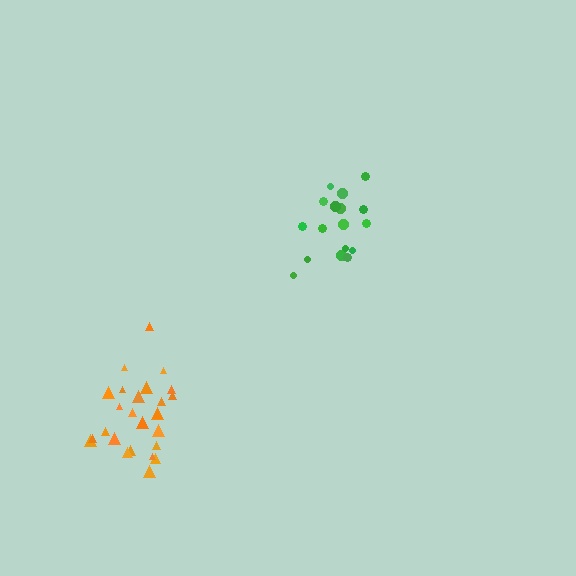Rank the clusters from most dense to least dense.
orange, green.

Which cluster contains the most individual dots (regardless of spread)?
Orange (26).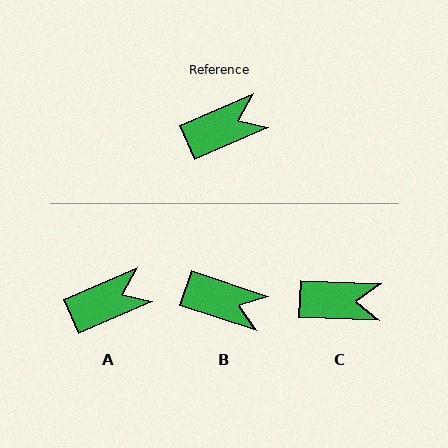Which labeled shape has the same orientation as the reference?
A.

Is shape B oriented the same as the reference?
No, it is off by about 42 degrees.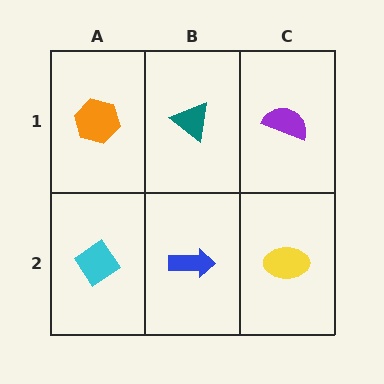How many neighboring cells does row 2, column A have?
2.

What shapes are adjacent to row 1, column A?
A cyan diamond (row 2, column A), a teal triangle (row 1, column B).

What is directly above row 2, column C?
A purple semicircle.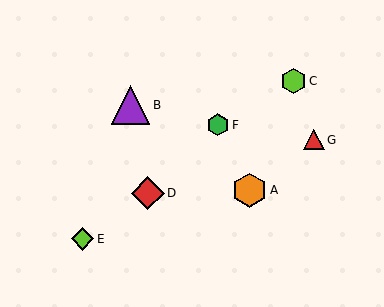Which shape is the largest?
The purple triangle (labeled B) is the largest.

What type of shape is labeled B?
Shape B is a purple triangle.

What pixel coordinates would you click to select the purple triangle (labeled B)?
Click at (131, 105) to select the purple triangle B.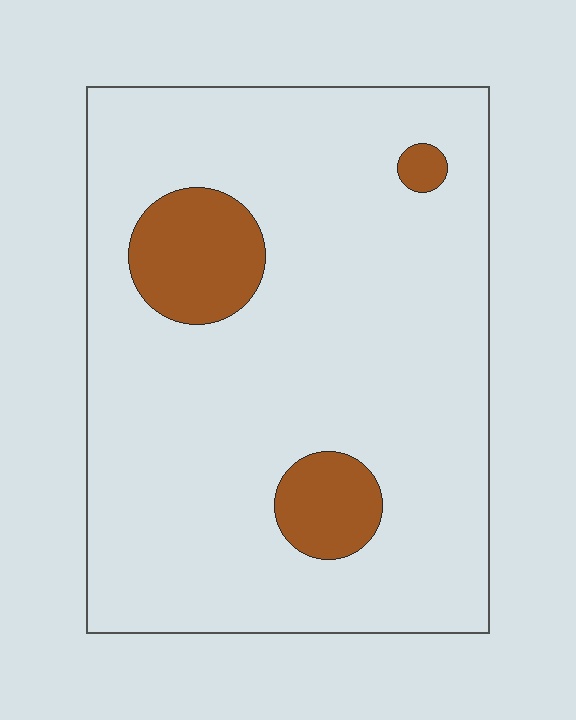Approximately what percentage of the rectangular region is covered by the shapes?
Approximately 10%.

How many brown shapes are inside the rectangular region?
3.